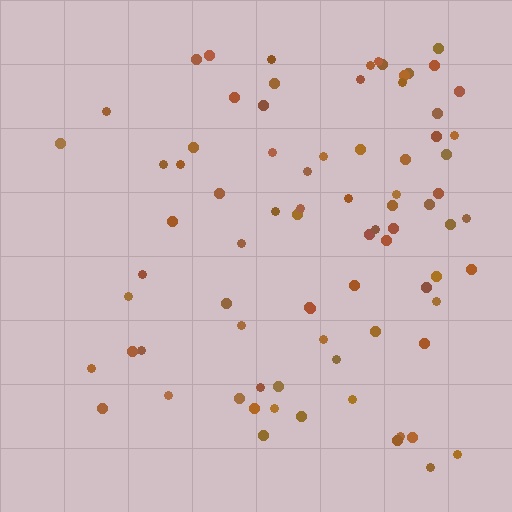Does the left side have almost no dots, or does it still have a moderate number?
Still a moderate number, just noticeably fewer than the right.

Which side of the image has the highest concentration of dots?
The right.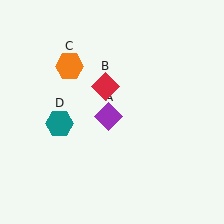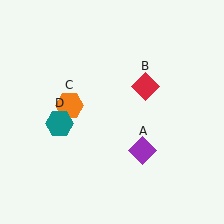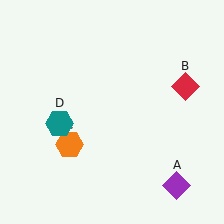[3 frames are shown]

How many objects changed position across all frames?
3 objects changed position: purple diamond (object A), red diamond (object B), orange hexagon (object C).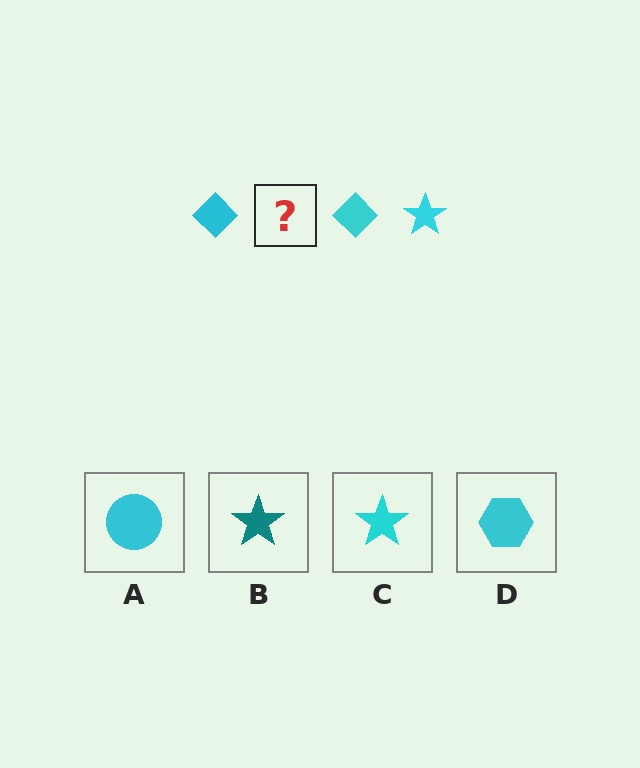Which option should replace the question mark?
Option C.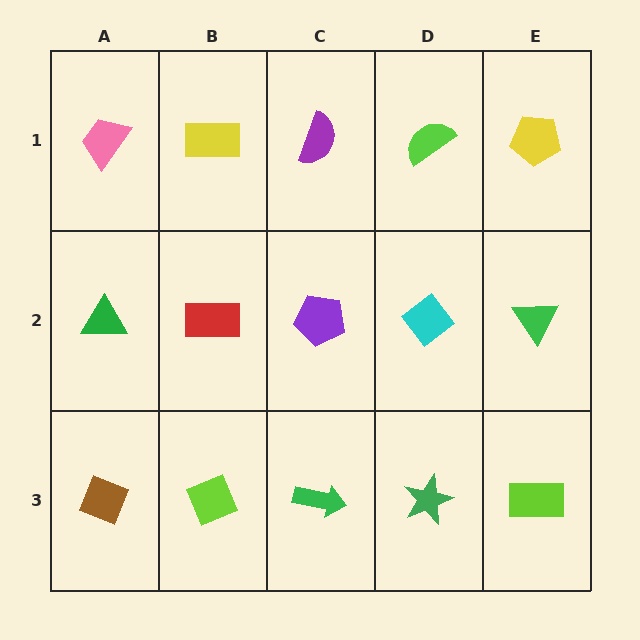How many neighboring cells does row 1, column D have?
3.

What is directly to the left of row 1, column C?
A yellow rectangle.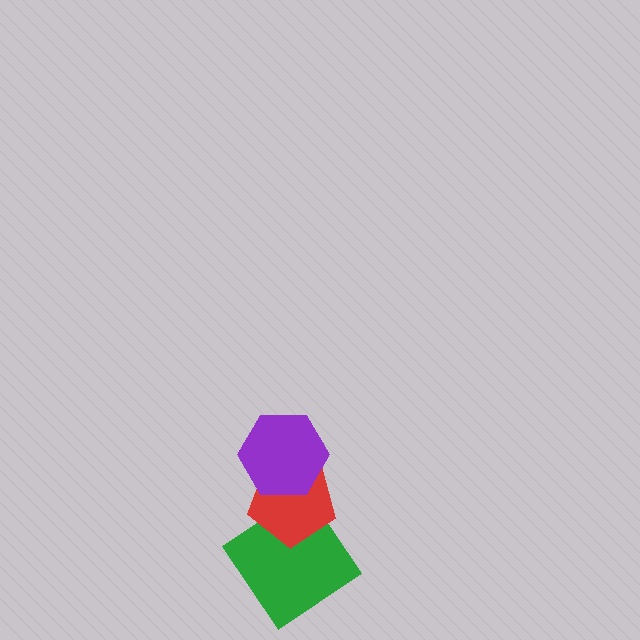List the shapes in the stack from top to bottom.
From top to bottom: the purple hexagon, the red pentagon, the green diamond.